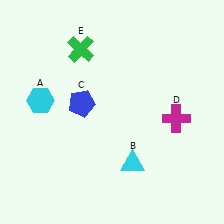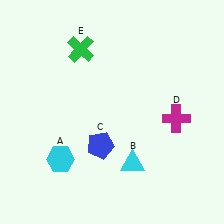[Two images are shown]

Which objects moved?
The objects that moved are: the cyan hexagon (A), the blue pentagon (C).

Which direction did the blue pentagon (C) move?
The blue pentagon (C) moved down.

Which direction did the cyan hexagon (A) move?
The cyan hexagon (A) moved down.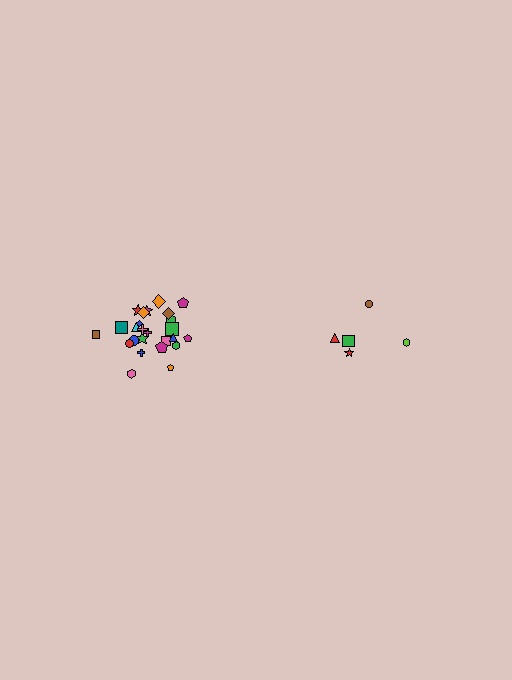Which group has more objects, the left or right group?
The left group.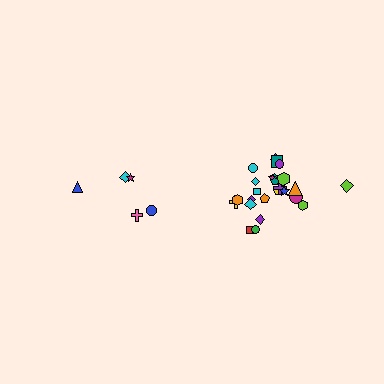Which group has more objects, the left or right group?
The right group.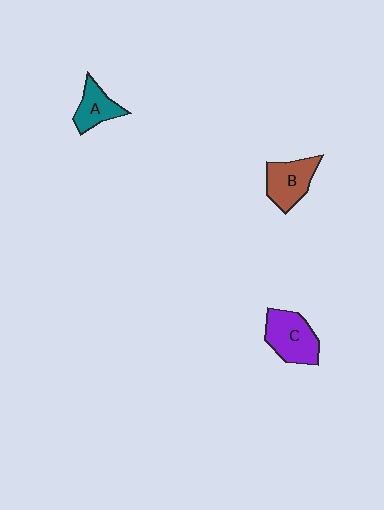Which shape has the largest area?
Shape C (purple).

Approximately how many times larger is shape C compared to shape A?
Approximately 1.5 times.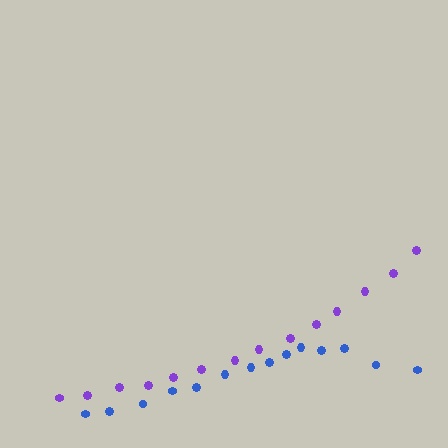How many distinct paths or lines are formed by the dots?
There are 2 distinct paths.